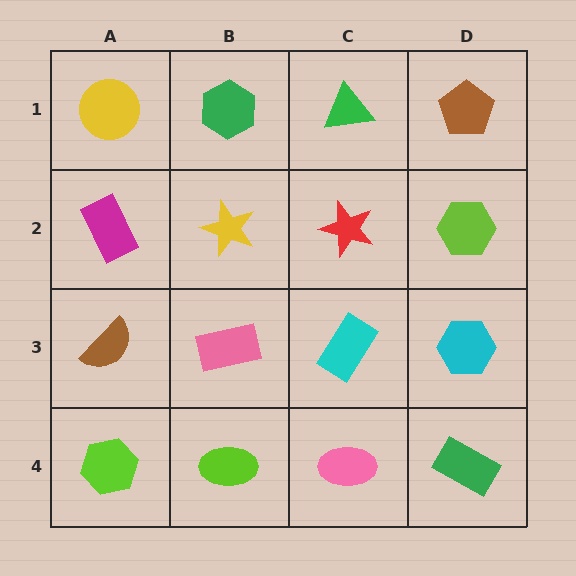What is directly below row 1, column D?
A lime hexagon.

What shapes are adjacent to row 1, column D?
A lime hexagon (row 2, column D), a green triangle (row 1, column C).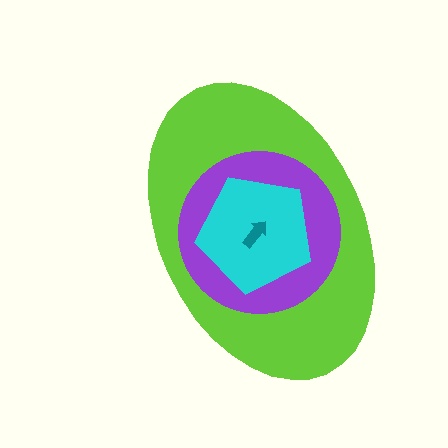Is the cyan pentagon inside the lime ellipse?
Yes.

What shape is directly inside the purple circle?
The cyan pentagon.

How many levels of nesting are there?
4.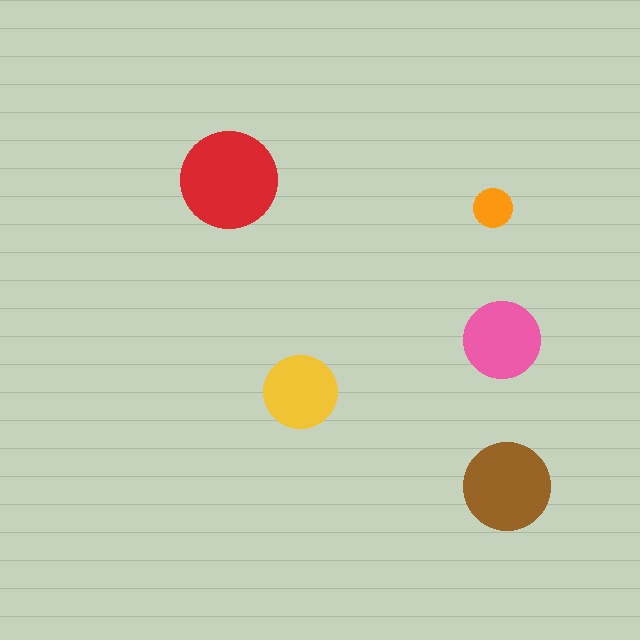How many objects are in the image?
There are 5 objects in the image.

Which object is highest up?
The red circle is topmost.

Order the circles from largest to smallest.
the red one, the brown one, the pink one, the yellow one, the orange one.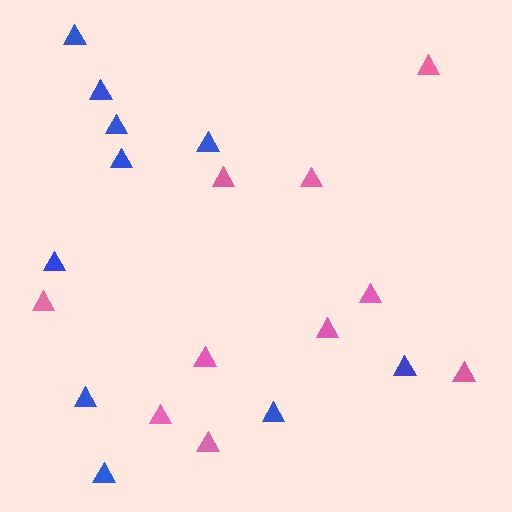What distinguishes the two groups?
There are 2 groups: one group of pink triangles (10) and one group of blue triangles (10).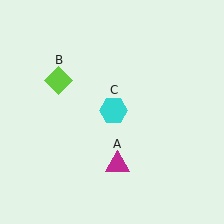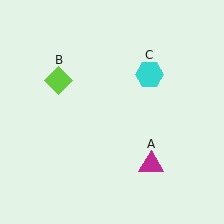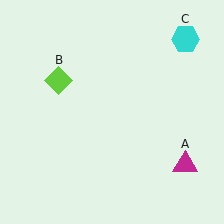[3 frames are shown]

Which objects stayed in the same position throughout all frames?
Lime diamond (object B) remained stationary.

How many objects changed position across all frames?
2 objects changed position: magenta triangle (object A), cyan hexagon (object C).